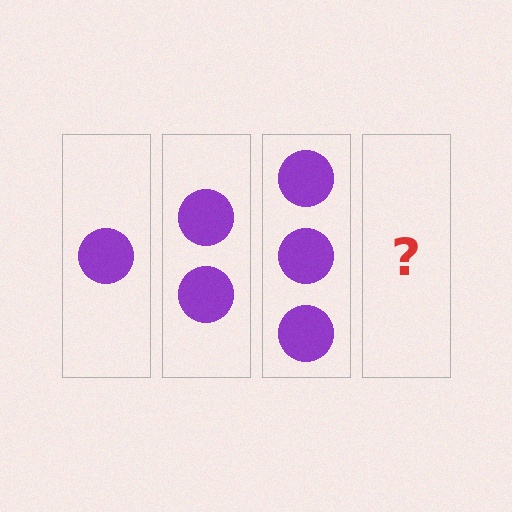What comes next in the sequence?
The next element should be 4 circles.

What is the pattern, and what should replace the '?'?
The pattern is that each step adds one more circle. The '?' should be 4 circles.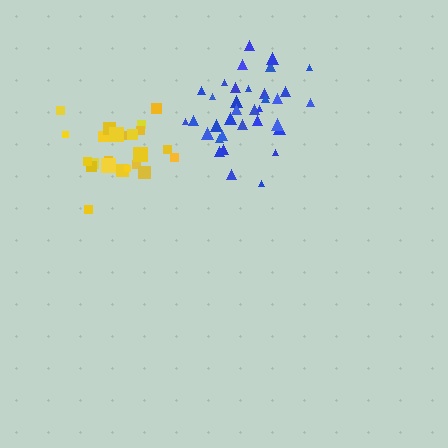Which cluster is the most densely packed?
Blue.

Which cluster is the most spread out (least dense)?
Yellow.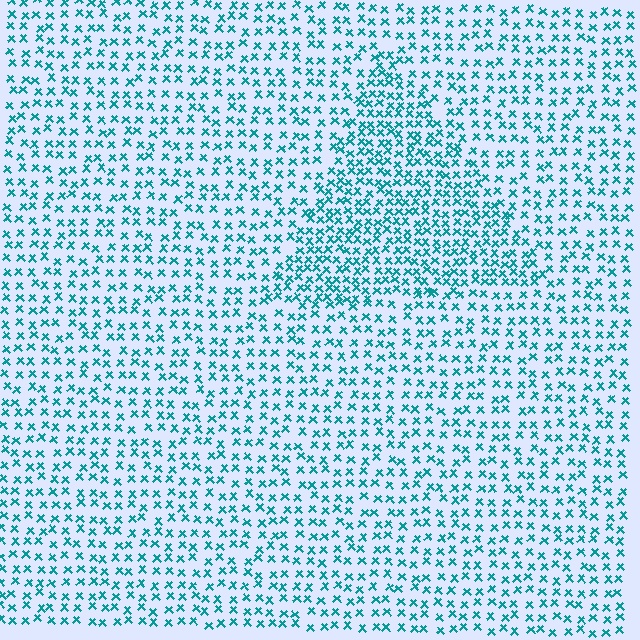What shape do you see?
I see a triangle.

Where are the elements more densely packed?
The elements are more densely packed inside the triangle boundary.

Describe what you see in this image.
The image contains small teal elements arranged at two different densities. A triangle-shaped region is visible where the elements are more densely packed than the surrounding area.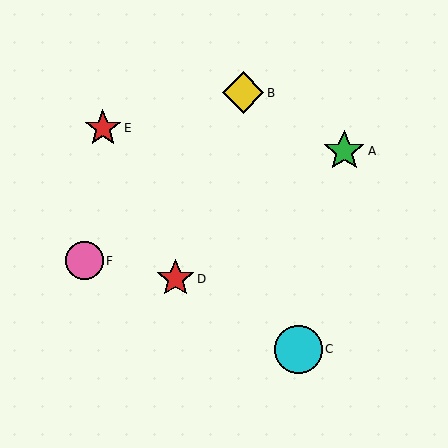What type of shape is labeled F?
Shape F is a pink circle.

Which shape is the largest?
The cyan circle (labeled C) is the largest.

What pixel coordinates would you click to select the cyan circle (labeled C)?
Click at (298, 349) to select the cyan circle C.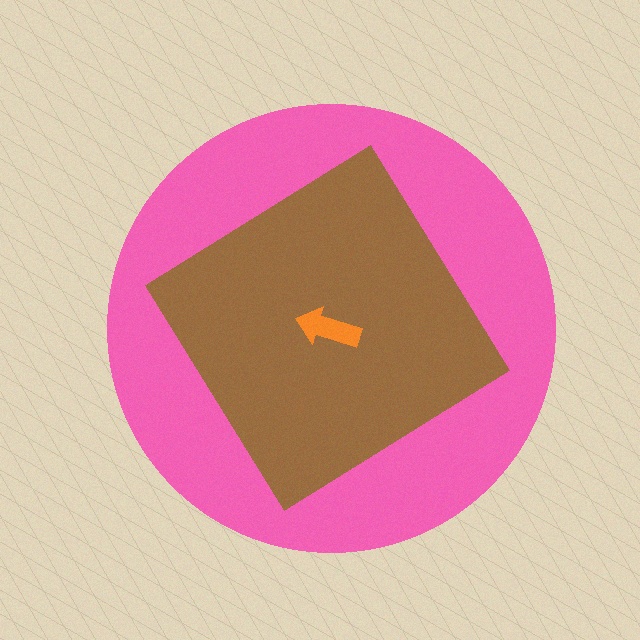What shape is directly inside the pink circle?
The brown diamond.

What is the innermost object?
The orange arrow.